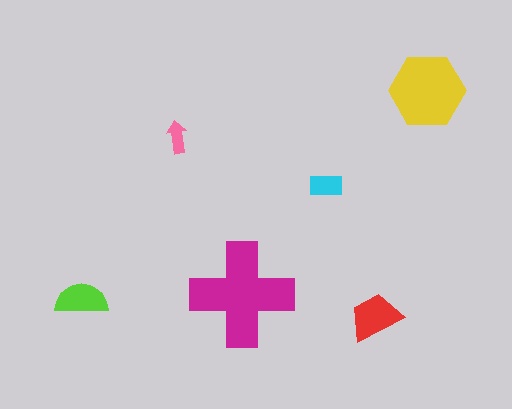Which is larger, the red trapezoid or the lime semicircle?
The red trapezoid.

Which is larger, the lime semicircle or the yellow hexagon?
The yellow hexagon.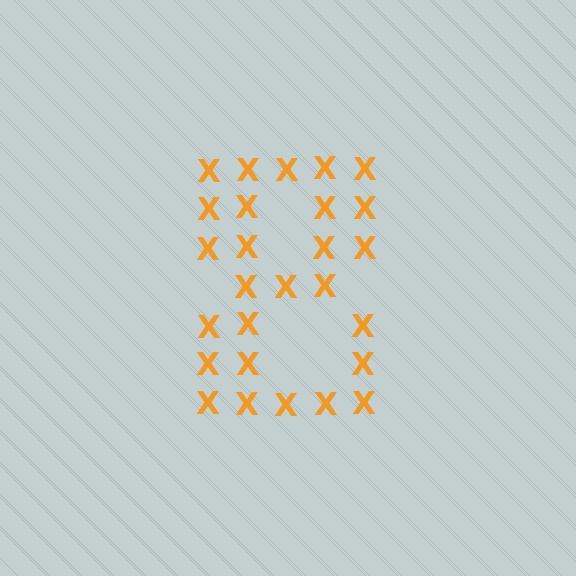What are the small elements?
The small elements are letter X's.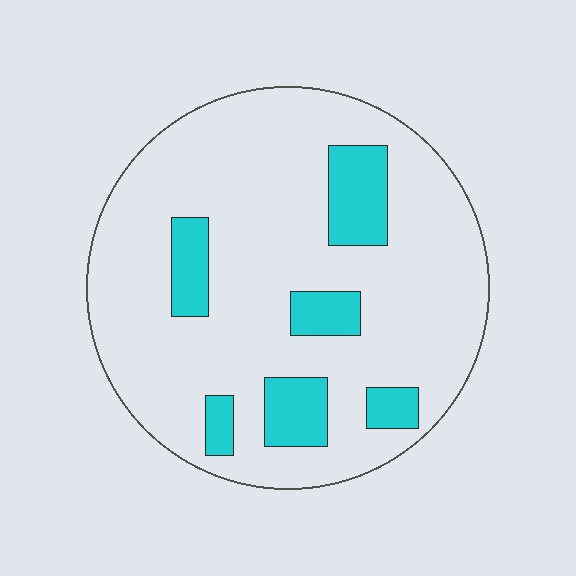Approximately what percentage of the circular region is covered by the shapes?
Approximately 15%.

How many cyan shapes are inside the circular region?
6.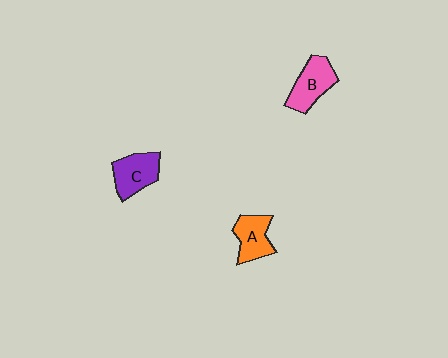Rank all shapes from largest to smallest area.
From largest to smallest: B (pink), C (purple), A (orange).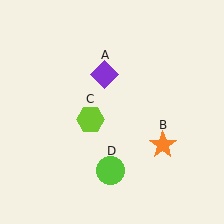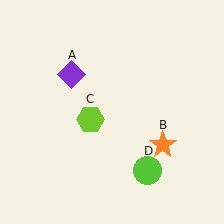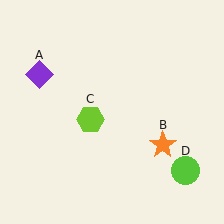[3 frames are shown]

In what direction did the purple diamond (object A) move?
The purple diamond (object A) moved left.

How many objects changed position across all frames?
2 objects changed position: purple diamond (object A), lime circle (object D).